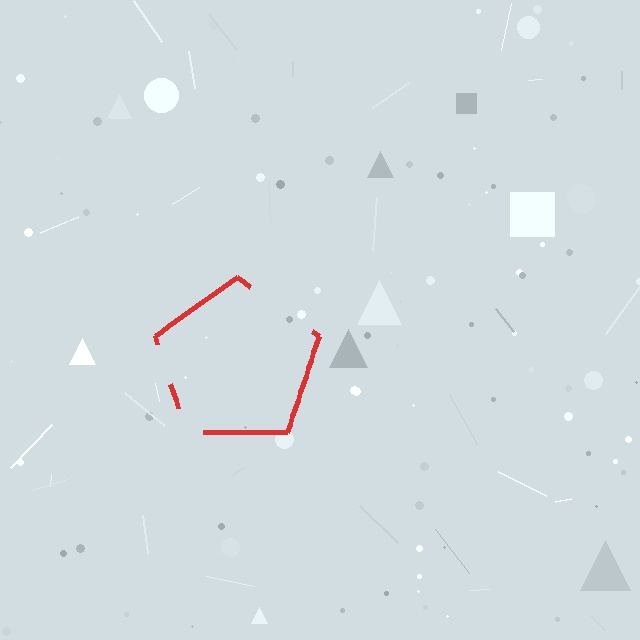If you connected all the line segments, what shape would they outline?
They would outline a pentagon.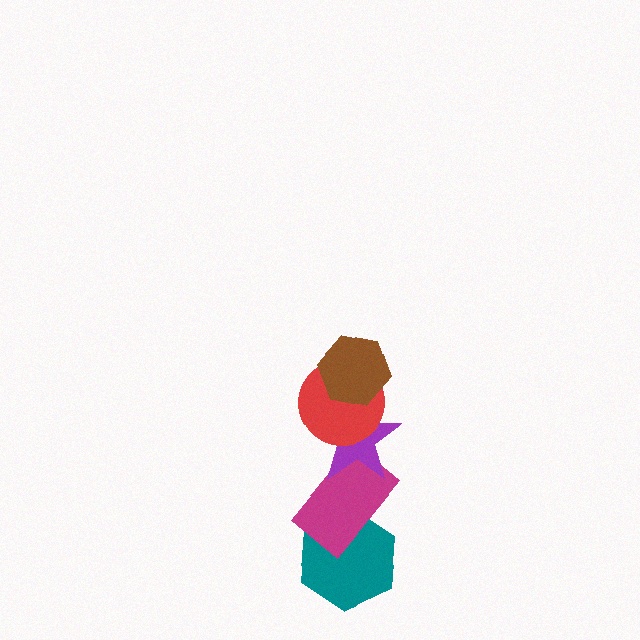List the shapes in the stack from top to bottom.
From top to bottom: the brown hexagon, the red circle, the purple star, the magenta rectangle, the teal hexagon.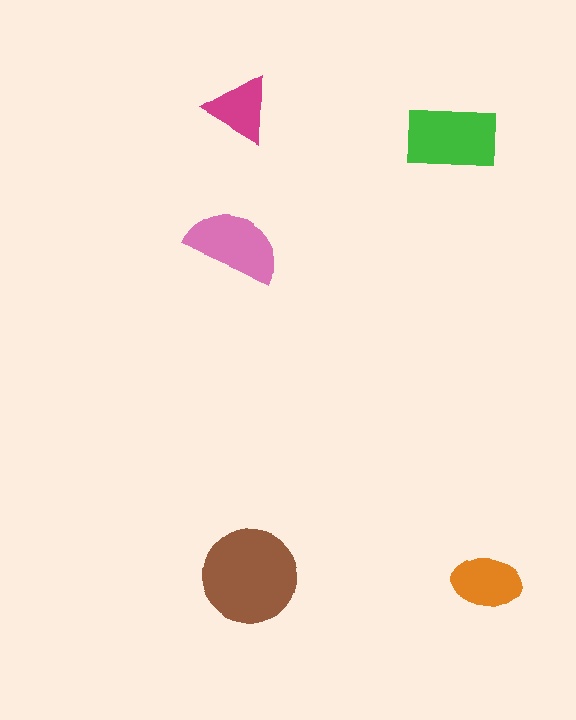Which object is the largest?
The brown circle.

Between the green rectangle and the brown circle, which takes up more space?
The brown circle.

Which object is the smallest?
The magenta triangle.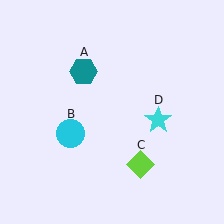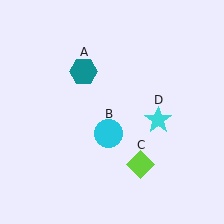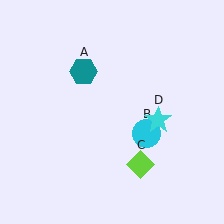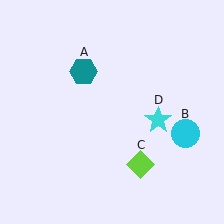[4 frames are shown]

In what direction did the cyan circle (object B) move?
The cyan circle (object B) moved right.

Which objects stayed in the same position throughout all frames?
Teal hexagon (object A) and lime diamond (object C) and cyan star (object D) remained stationary.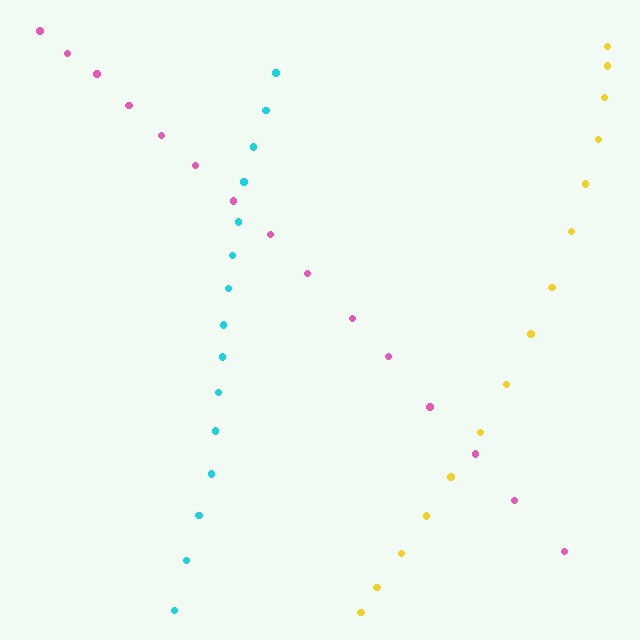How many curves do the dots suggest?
There are 3 distinct paths.